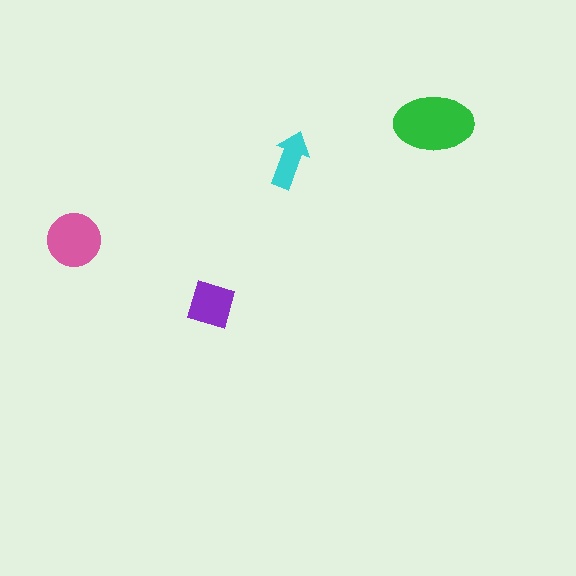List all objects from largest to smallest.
The green ellipse, the pink circle, the purple diamond, the cyan arrow.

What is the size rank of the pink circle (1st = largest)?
2nd.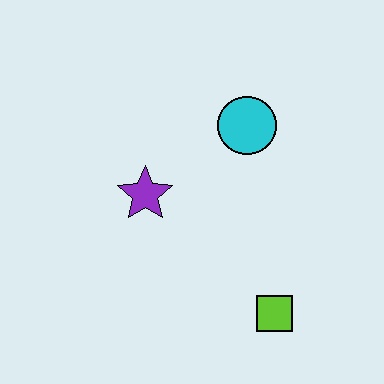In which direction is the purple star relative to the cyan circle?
The purple star is to the left of the cyan circle.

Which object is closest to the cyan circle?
The purple star is closest to the cyan circle.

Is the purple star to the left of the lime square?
Yes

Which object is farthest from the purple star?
The lime square is farthest from the purple star.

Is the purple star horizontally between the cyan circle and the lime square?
No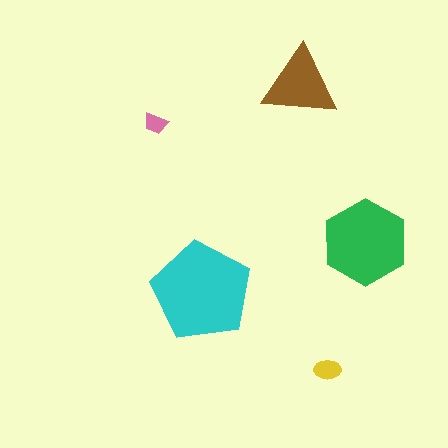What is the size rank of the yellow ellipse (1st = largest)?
4th.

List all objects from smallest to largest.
The pink trapezoid, the yellow ellipse, the brown triangle, the green hexagon, the cyan pentagon.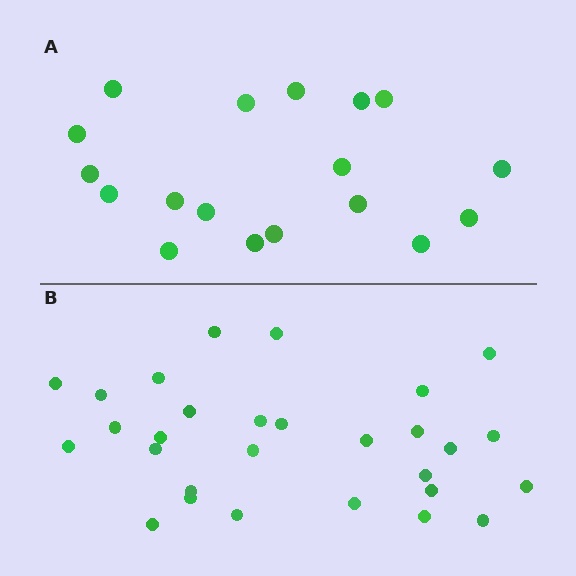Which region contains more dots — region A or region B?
Region B (the bottom region) has more dots.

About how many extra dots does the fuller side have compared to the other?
Region B has roughly 12 or so more dots than region A.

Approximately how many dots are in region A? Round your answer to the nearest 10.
About 20 dots. (The exact count is 18, which rounds to 20.)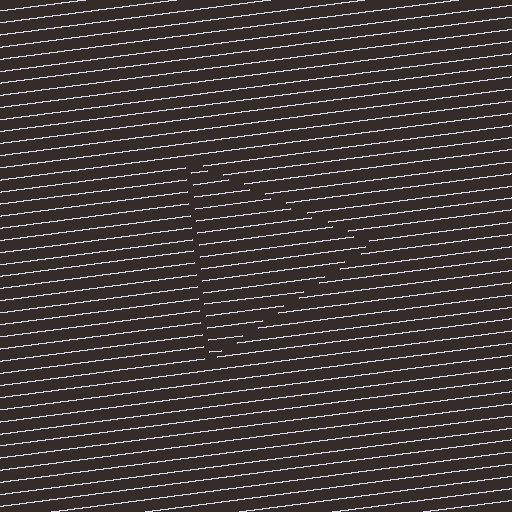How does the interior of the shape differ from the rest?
The interior of the shape contains the same grating, shifted by half a period — the contour is defined by the phase discontinuity where line-ends from the inner and outer gratings abut.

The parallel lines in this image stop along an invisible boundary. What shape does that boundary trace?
An illusory triangle. The interior of the shape contains the same grating, shifted by half a period — the contour is defined by the phase discontinuity where line-ends from the inner and outer gratings abut.